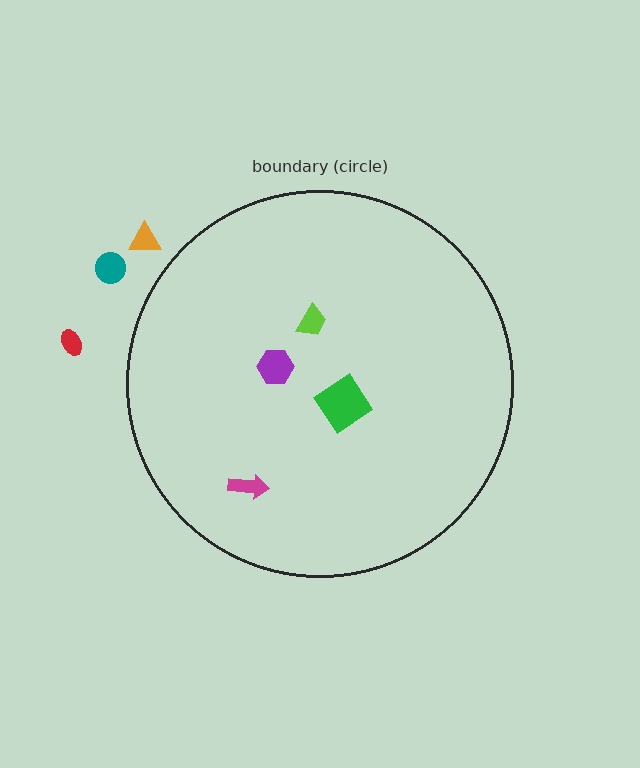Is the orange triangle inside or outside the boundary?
Outside.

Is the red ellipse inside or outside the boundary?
Outside.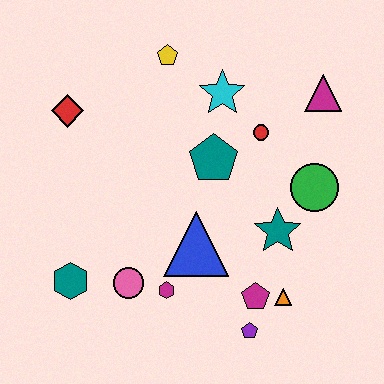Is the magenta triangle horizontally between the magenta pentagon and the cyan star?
No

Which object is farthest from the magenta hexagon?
The magenta triangle is farthest from the magenta hexagon.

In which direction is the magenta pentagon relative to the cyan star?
The magenta pentagon is below the cyan star.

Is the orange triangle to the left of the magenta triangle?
Yes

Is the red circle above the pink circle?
Yes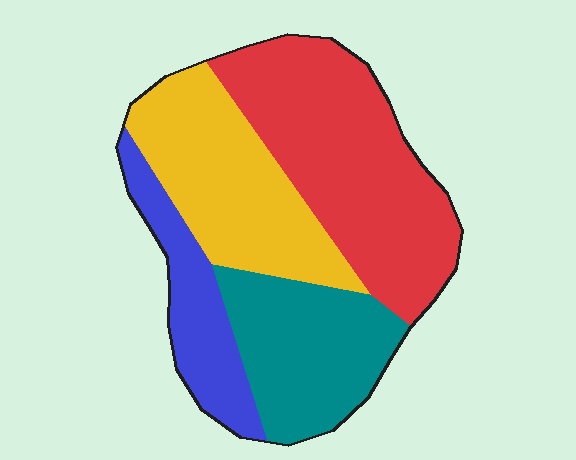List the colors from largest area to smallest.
From largest to smallest: red, yellow, teal, blue.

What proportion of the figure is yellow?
Yellow covers around 25% of the figure.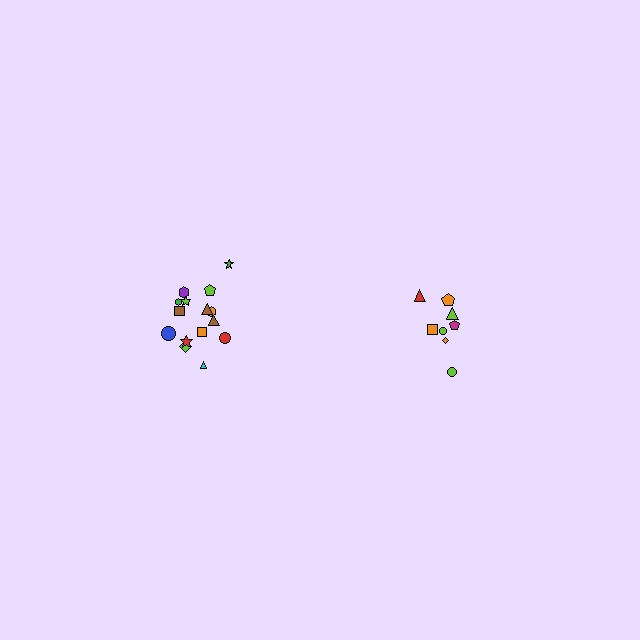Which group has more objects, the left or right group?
The left group.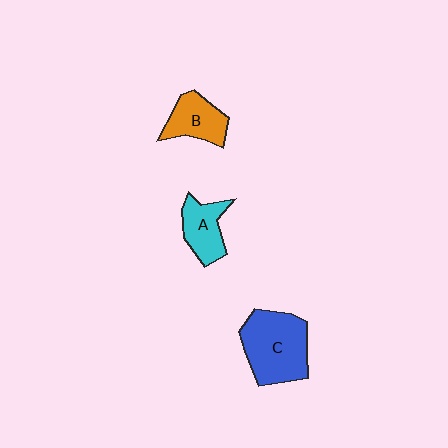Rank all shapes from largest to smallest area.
From largest to smallest: C (blue), B (orange), A (cyan).